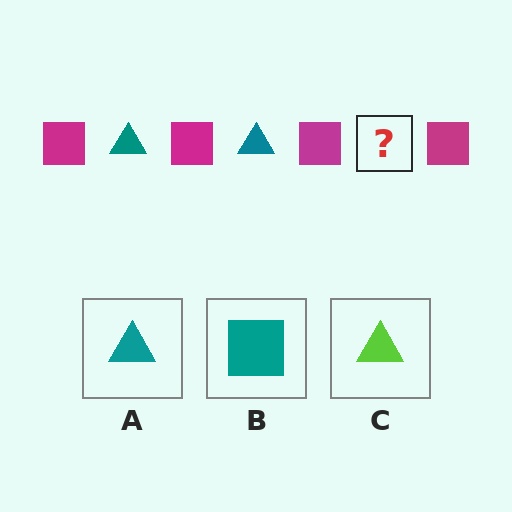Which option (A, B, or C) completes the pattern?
A.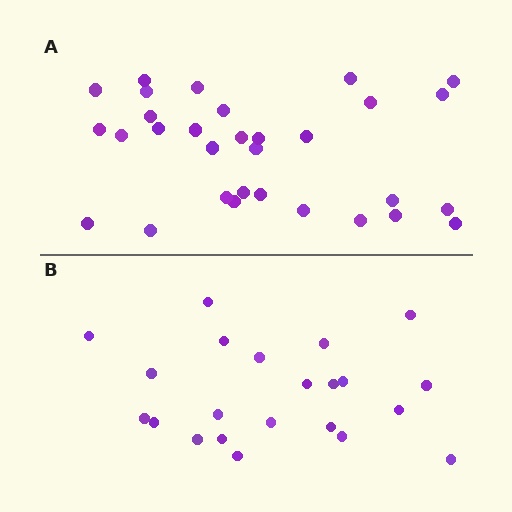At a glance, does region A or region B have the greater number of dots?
Region A (the top region) has more dots.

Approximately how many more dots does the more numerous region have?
Region A has roughly 8 or so more dots than region B.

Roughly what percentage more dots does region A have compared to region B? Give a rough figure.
About 40% more.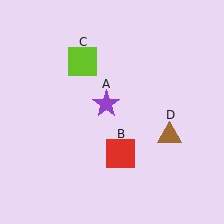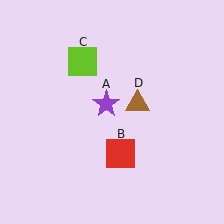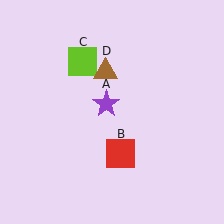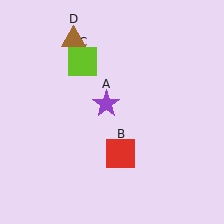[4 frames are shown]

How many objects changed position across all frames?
1 object changed position: brown triangle (object D).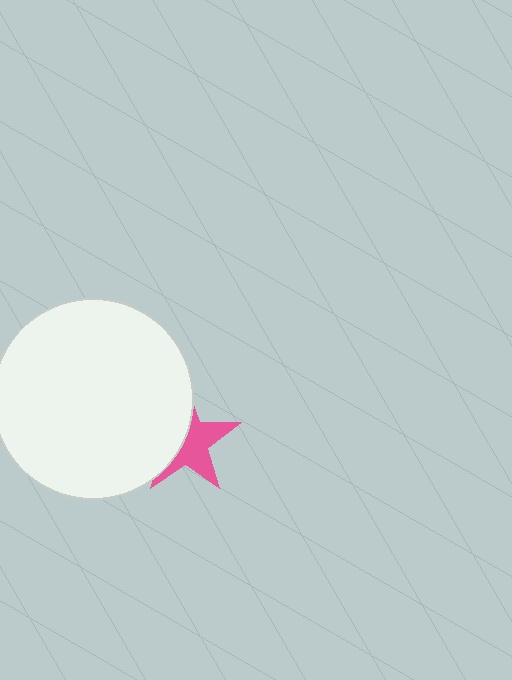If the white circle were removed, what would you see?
You would see the complete pink star.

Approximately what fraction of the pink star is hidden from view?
Roughly 47% of the pink star is hidden behind the white circle.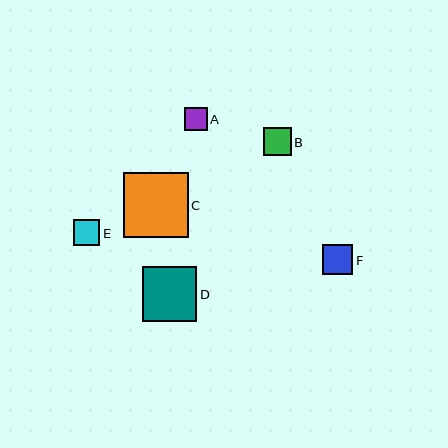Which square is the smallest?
Square A is the smallest with a size of approximately 23 pixels.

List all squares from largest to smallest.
From largest to smallest: C, D, F, B, E, A.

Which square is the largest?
Square C is the largest with a size of approximately 65 pixels.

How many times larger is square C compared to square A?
Square C is approximately 2.8 times the size of square A.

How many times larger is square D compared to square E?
Square D is approximately 2.0 times the size of square E.